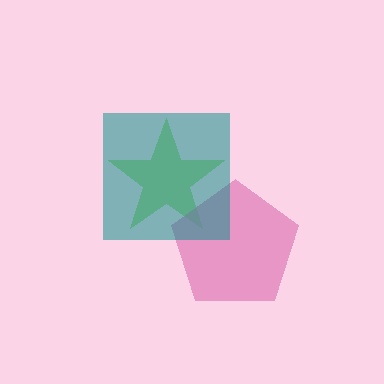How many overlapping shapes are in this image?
There are 3 overlapping shapes in the image.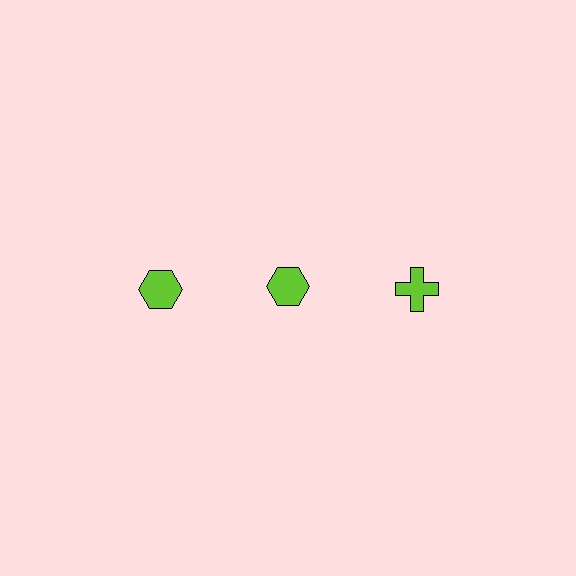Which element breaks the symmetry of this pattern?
The lime cross in the top row, center column breaks the symmetry. All other shapes are lime hexagons.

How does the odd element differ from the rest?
It has a different shape: cross instead of hexagon.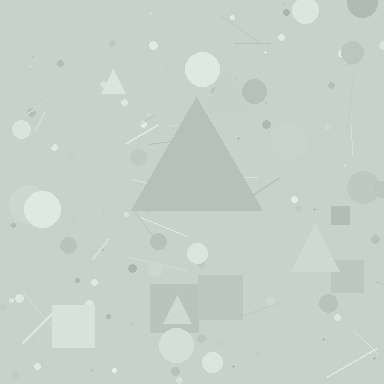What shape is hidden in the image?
A triangle is hidden in the image.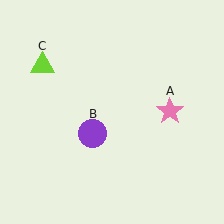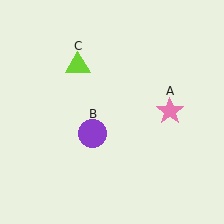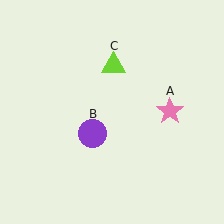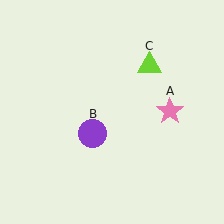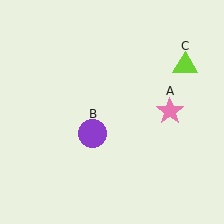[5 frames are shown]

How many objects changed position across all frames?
1 object changed position: lime triangle (object C).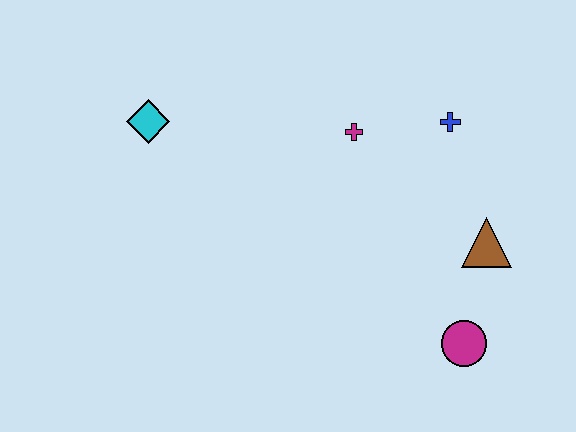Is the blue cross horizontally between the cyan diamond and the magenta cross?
No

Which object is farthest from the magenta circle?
The cyan diamond is farthest from the magenta circle.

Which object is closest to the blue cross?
The magenta cross is closest to the blue cross.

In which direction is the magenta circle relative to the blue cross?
The magenta circle is below the blue cross.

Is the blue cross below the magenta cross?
No